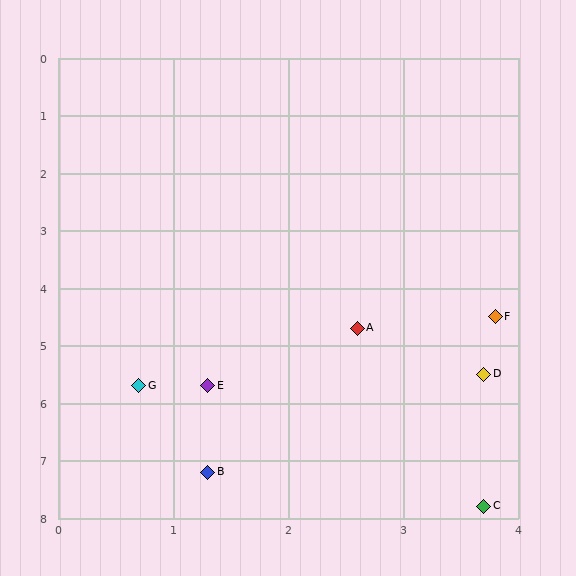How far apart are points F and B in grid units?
Points F and B are about 3.7 grid units apart.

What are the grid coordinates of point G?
Point G is at approximately (0.7, 5.7).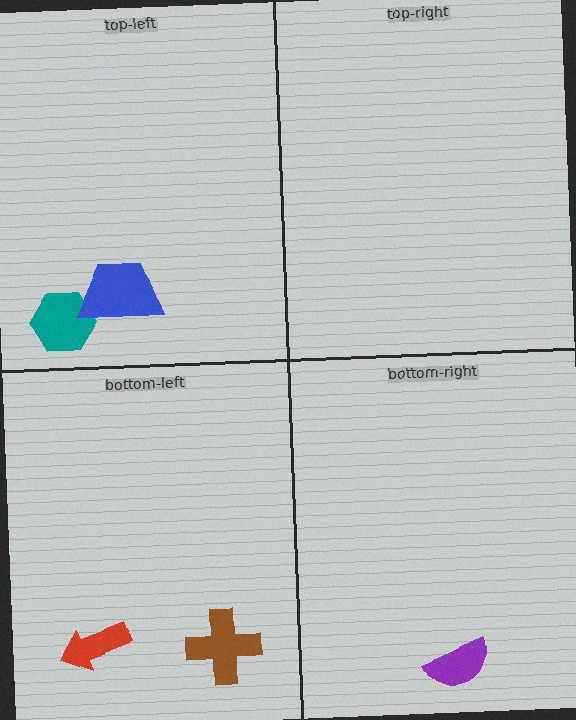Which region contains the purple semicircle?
The bottom-right region.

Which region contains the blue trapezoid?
The top-left region.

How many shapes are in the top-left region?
2.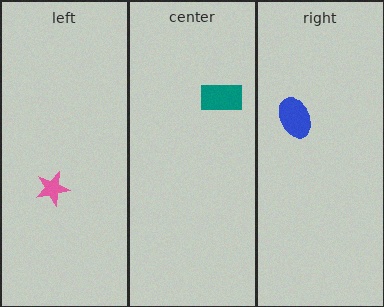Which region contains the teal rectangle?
The center region.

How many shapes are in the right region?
1.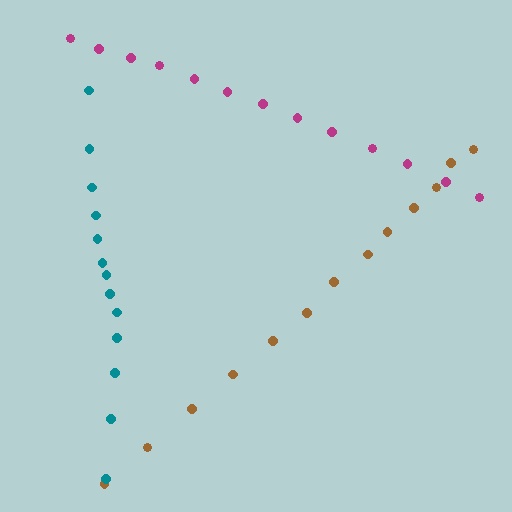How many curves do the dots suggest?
There are 3 distinct paths.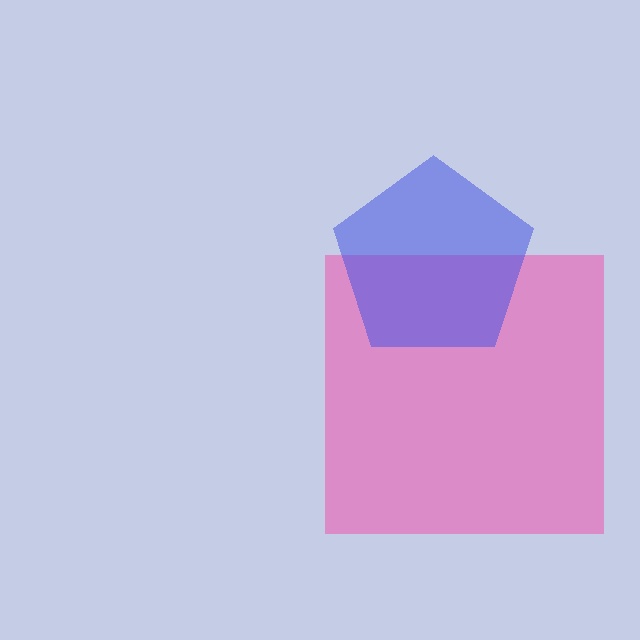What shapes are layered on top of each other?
The layered shapes are: a pink square, a blue pentagon.